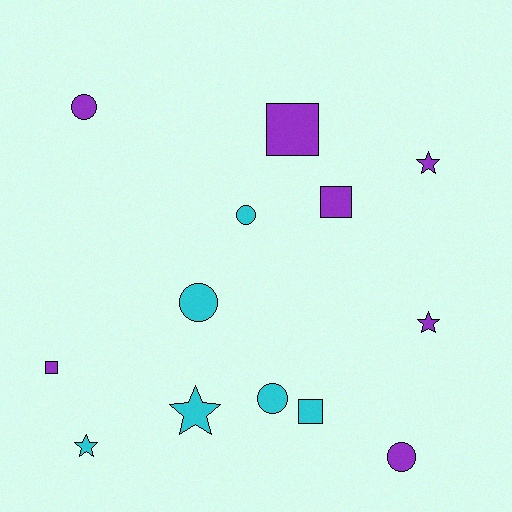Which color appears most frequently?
Purple, with 7 objects.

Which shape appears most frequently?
Circle, with 5 objects.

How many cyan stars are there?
There are 2 cyan stars.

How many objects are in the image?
There are 13 objects.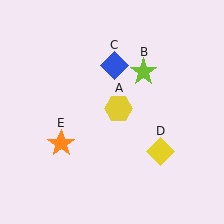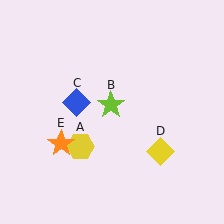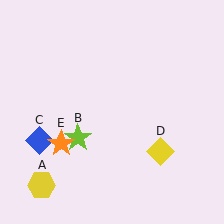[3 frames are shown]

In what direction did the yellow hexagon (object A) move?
The yellow hexagon (object A) moved down and to the left.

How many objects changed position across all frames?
3 objects changed position: yellow hexagon (object A), lime star (object B), blue diamond (object C).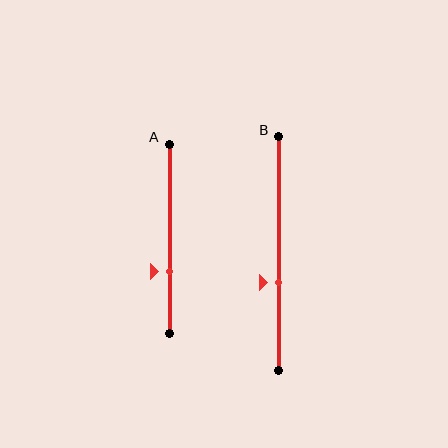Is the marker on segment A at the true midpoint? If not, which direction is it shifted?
No, the marker on segment A is shifted downward by about 17% of the segment length.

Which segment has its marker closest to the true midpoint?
Segment B has its marker closest to the true midpoint.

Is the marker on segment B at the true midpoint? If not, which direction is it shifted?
No, the marker on segment B is shifted downward by about 13% of the segment length.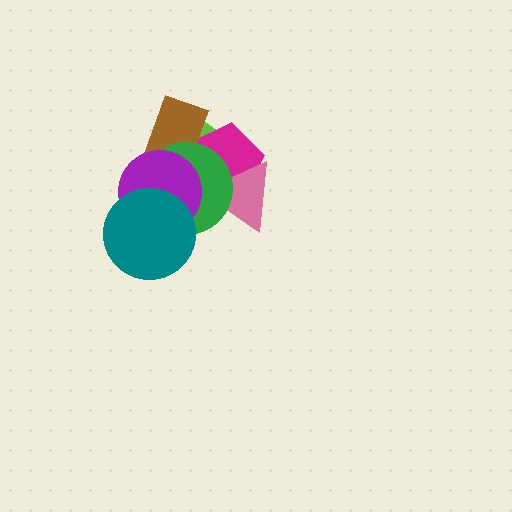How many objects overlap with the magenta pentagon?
5 objects overlap with the magenta pentagon.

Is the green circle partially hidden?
Yes, it is partially covered by another shape.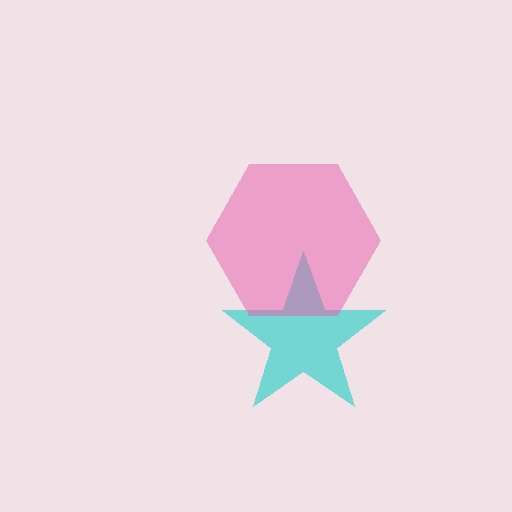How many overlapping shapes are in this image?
There are 2 overlapping shapes in the image.